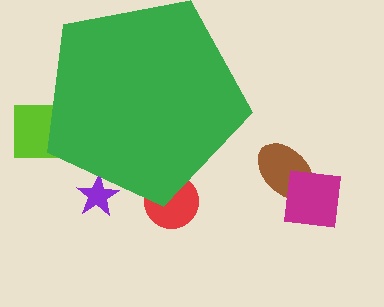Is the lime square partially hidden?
Yes, the lime square is partially hidden behind the green pentagon.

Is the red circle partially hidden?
Yes, the red circle is partially hidden behind the green pentagon.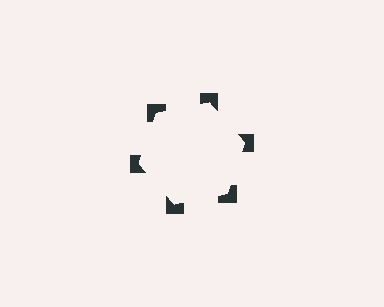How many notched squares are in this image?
There are 6 — one at each vertex of the illusory hexagon.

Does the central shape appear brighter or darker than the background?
It typically appears slightly brighter than the background, even though no actual brightness change is drawn.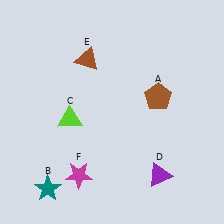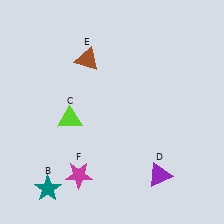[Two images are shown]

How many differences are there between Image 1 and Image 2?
There is 1 difference between the two images.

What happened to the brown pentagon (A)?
The brown pentagon (A) was removed in Image 2. It was in the top-right area of Image 1.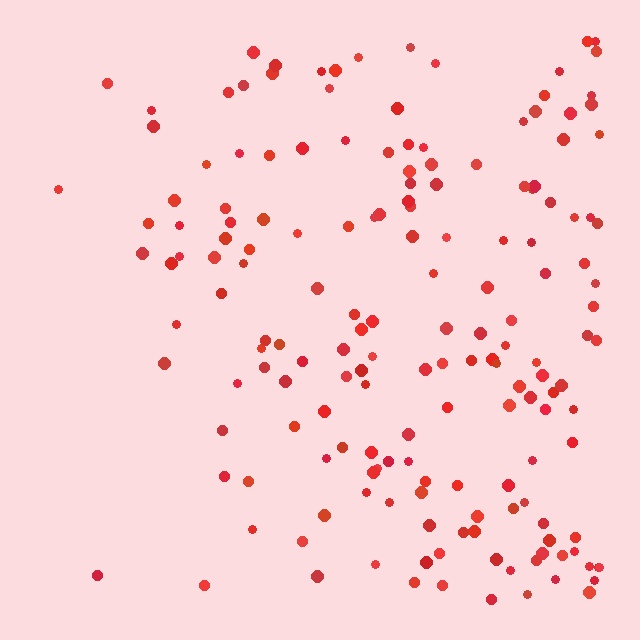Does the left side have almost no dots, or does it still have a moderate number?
Still a moderate number, just noticeably fewer than the right.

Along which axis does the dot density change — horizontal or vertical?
Horizontal.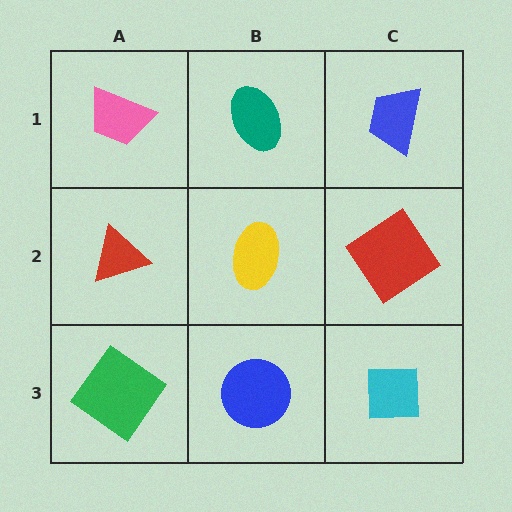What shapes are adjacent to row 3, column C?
A red diamond (row 2, column C), a blue circle (row 3, column B).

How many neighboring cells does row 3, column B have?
3.